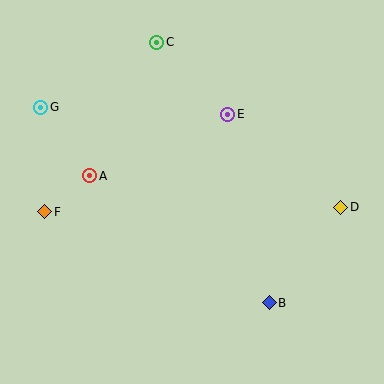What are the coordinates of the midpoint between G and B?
The midpoint between G and B is at (155, 205).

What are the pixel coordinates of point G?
Point G is at (41, 107).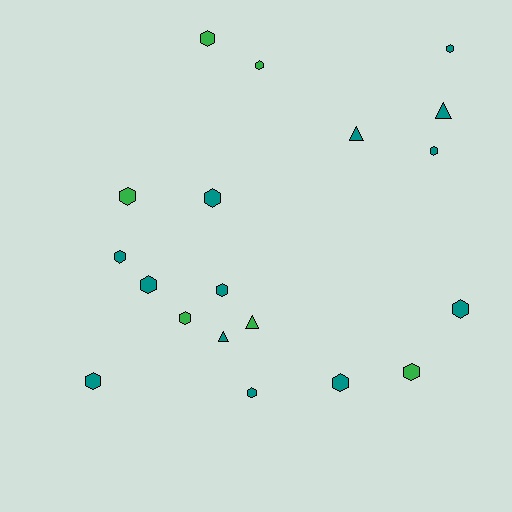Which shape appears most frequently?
Hexagon, with 15 objects.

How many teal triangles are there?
There are 3 teal triangles.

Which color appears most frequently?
Teal, with 13 objects.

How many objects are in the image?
There are 19 objects.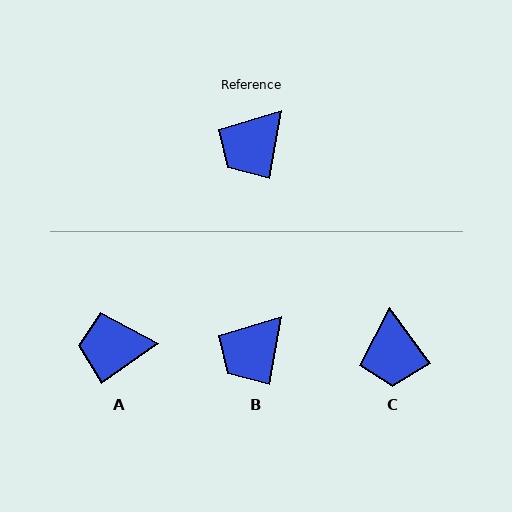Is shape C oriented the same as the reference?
No, it is off by about 46 degrees.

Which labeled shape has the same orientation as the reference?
B.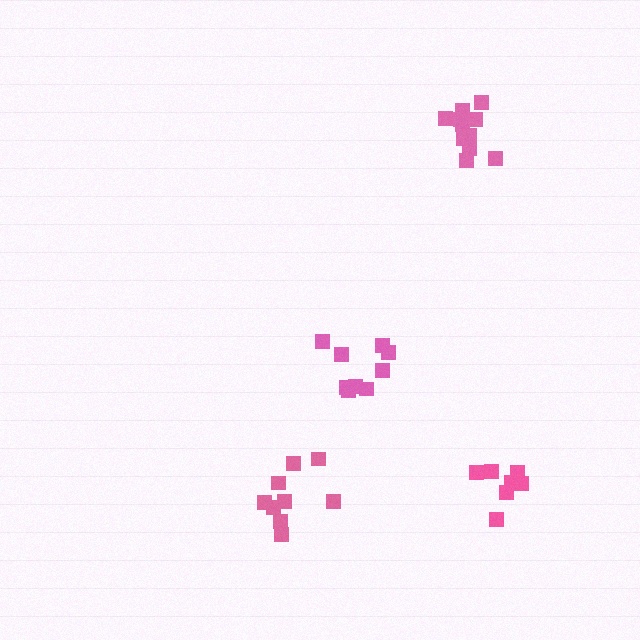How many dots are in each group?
Group 1: 11 dots, Group 2: 7 dots, Group 3: 9 dots, Group 4: 9 dots (36 total).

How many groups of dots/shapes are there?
There are 4 groups.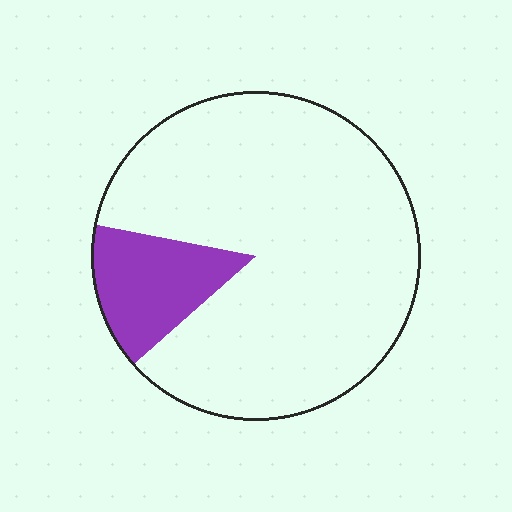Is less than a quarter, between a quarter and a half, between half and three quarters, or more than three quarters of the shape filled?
Less than a quarter.